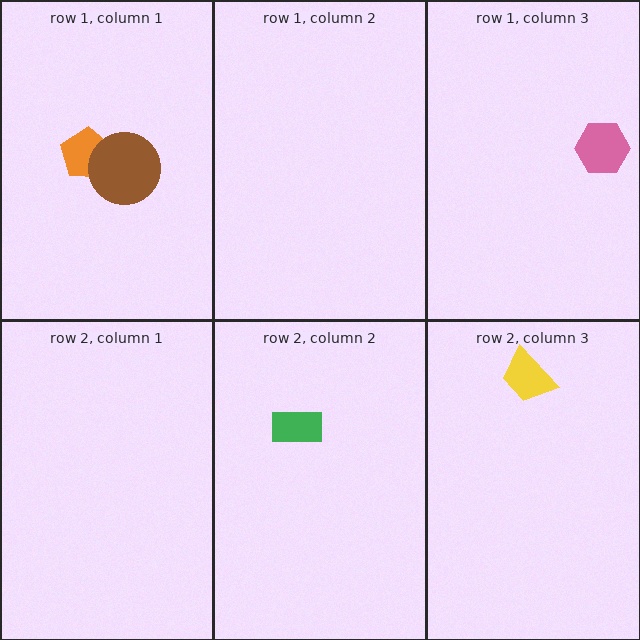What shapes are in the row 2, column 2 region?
The green rectangle.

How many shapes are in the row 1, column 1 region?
2.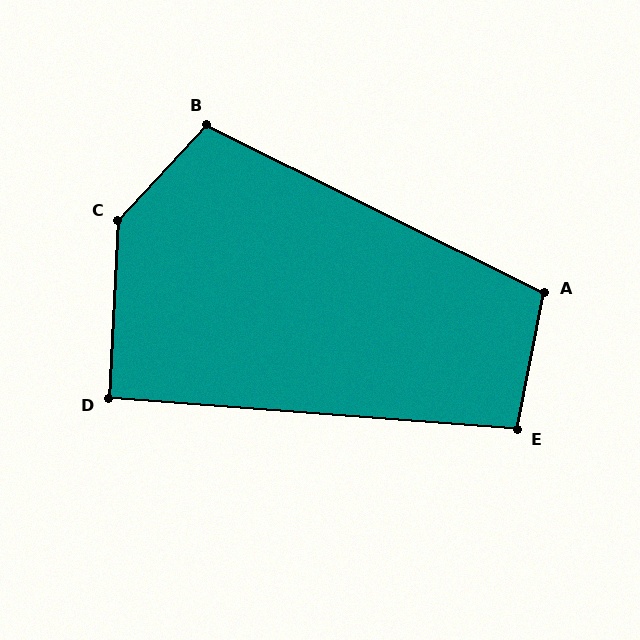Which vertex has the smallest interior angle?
D, at approximately 91 degrees.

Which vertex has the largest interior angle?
C, at approximately 140 degrees.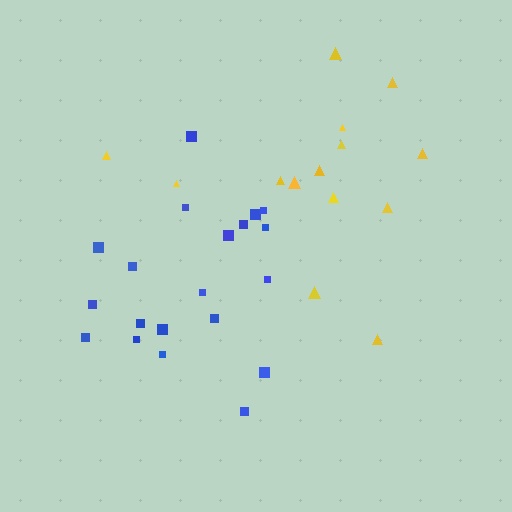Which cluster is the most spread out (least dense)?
Yellow.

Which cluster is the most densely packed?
Blue.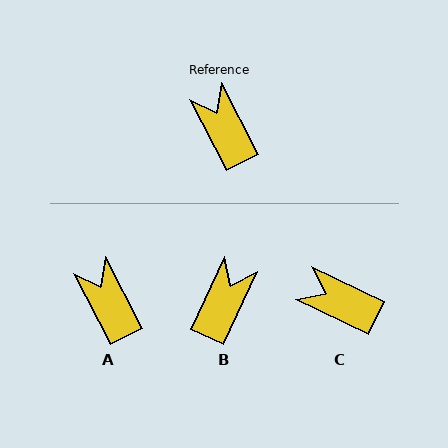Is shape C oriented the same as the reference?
No, it is off by about 37 degrees.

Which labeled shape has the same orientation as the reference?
A.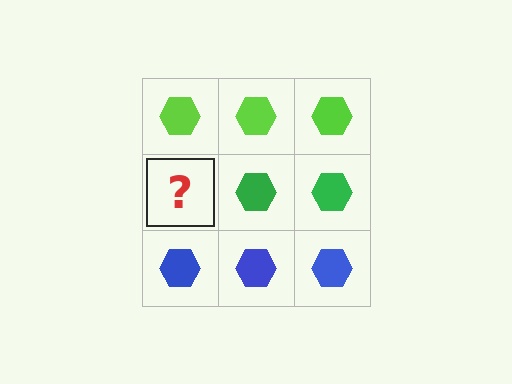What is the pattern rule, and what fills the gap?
The rule is that each row has a consistent color. The gap should be filled with a green hexagon.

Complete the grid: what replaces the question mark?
The question mark should be replaced with a green hexagon.